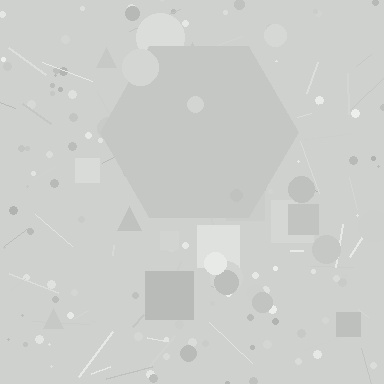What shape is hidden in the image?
A hexagon is hidden in the image.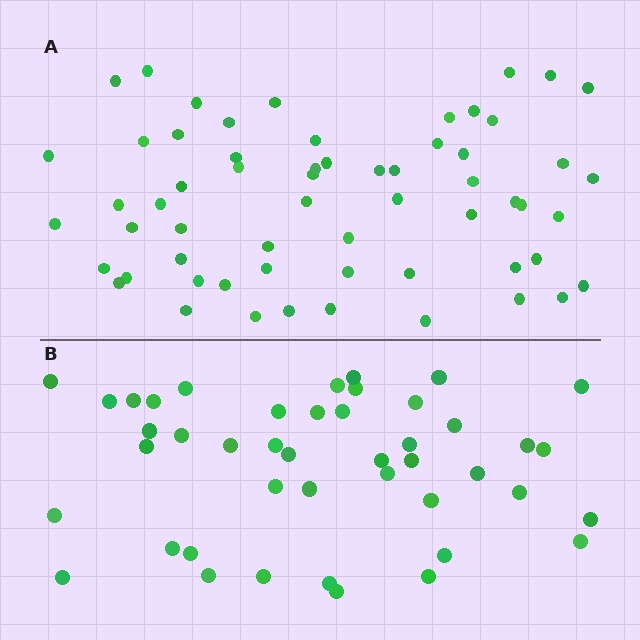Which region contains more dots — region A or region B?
Region A (the top region) has more dots.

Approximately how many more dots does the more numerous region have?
Region A has approximately 15 more dots than region B.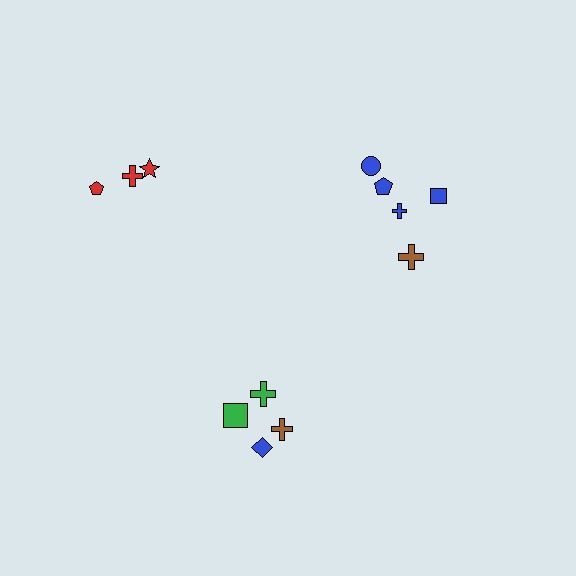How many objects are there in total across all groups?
There are 12 objects.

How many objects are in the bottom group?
There are 4 objects.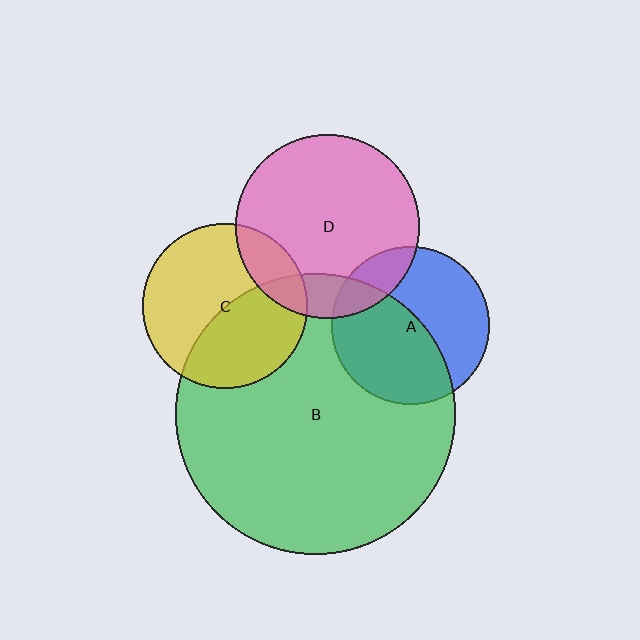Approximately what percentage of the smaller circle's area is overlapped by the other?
Approximately 50%.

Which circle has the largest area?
Circle B (green).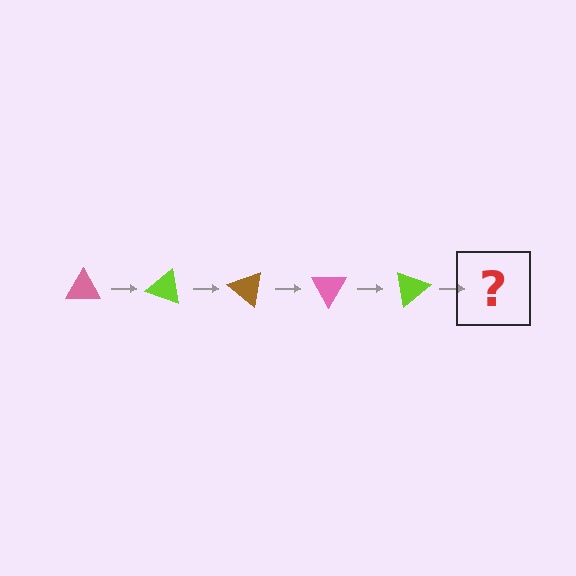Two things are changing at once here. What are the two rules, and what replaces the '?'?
The two rules are that it rotates 20 degrees each step and the color cycles through pink, lime, and brown. The '?' should be a brown triangle, rotated 100 degrees from the start.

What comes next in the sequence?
The next element should be a brown triangle, rotated 100 degrees from the start.